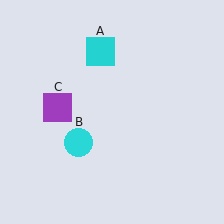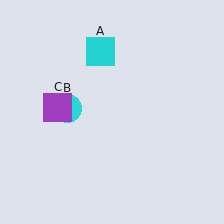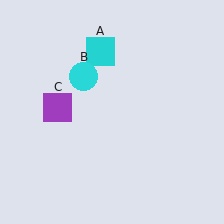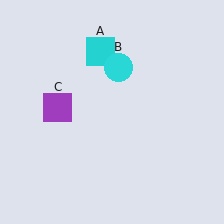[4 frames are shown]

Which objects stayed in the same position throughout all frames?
Cyan square (object A) and purple square (object C) remained stationary.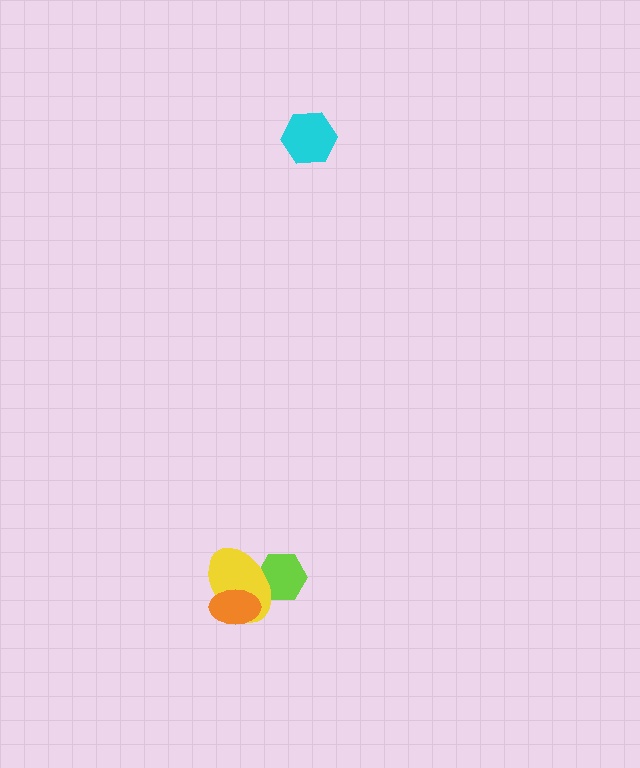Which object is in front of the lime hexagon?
The yellow ellipse is in front of the lime hexagon.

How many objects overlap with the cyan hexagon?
0 objects overlap with the cyan hexagon.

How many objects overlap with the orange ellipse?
1 object overlaps with the orange ellipse.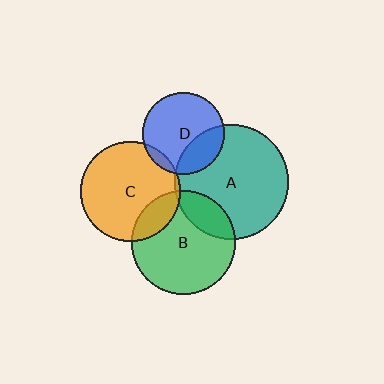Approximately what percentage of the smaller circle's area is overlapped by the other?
Approximately 5%.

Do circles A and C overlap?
Yes.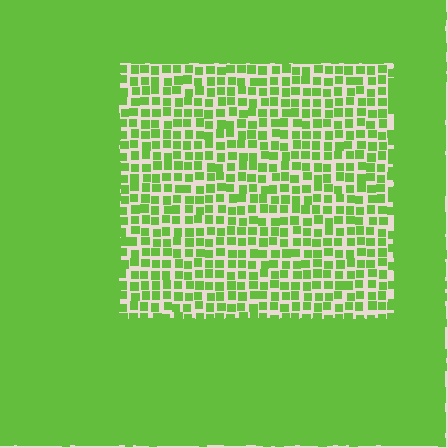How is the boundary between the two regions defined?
The boundary is defined by a change in element density (approximately 3.0x ratio). All elements are the same color, size, and shape.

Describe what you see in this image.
The image contains small lime elements arranged at two different densities. A rectangle-shaped region is visible where the elements are less densely packed than the surrounding area.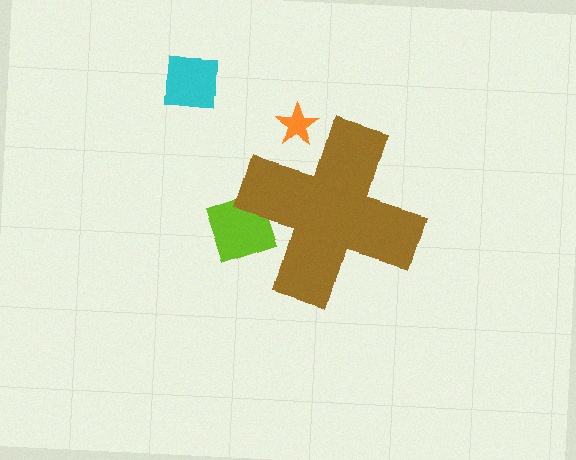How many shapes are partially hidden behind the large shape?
2 shapes are partially hidden.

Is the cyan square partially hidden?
No, the cyan square is fully visible.